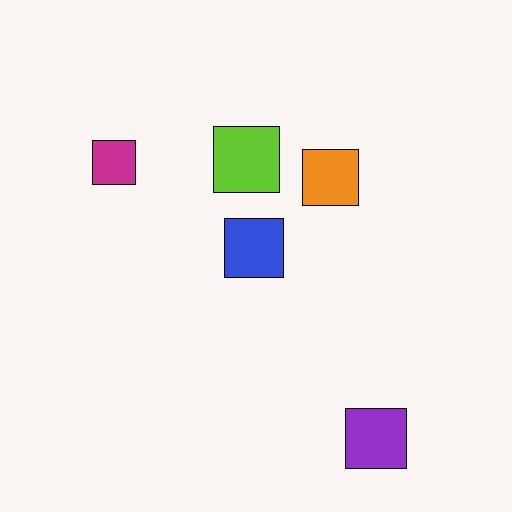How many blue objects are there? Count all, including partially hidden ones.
There is 1 blue object.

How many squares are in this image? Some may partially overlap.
There are 5 squares.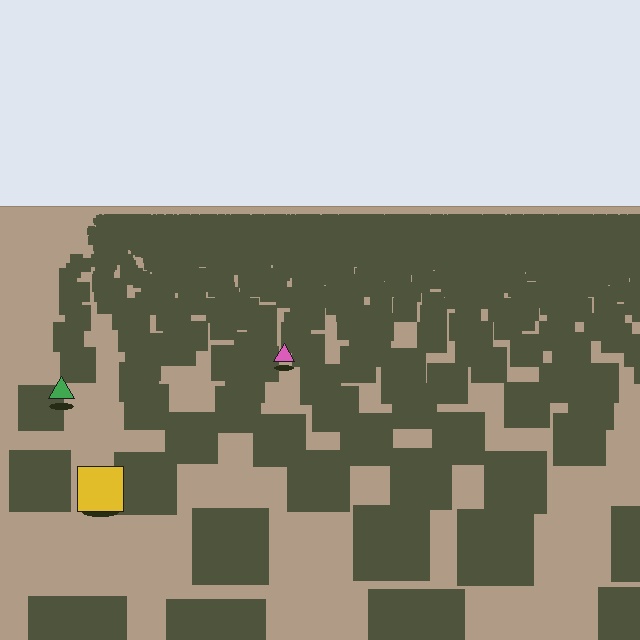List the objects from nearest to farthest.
From nearest to farthest: the yellow square, the green triangle, the pink triangle.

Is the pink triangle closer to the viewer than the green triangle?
No. The green triangle is closer — you can tell from the texture gradient: the ground texture is coarser near it.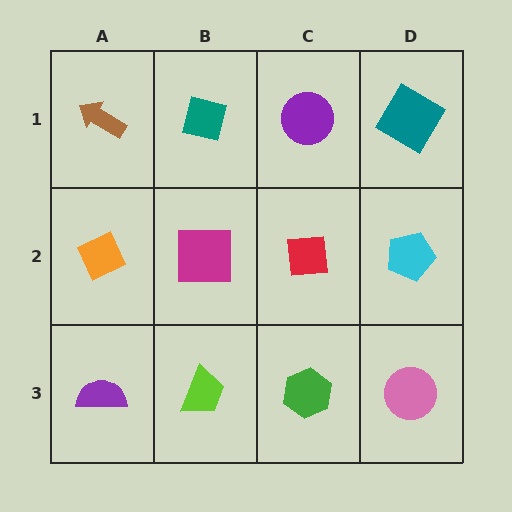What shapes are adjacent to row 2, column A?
A brown arrow (row 1, column A), a purple semicircle (row 3, column A), a magenta square (row 2, column B).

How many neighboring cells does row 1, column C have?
3.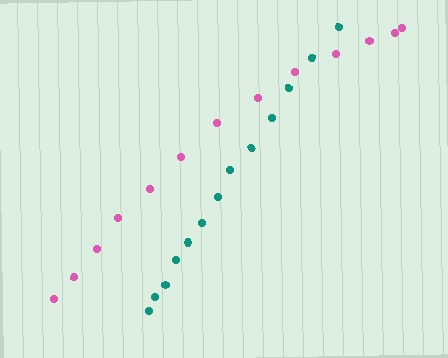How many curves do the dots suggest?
There are 2 distinct paths.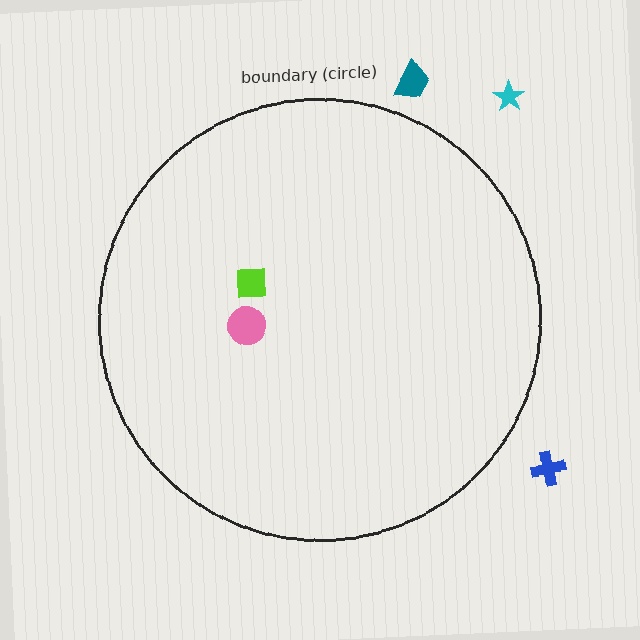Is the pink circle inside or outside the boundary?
Inside.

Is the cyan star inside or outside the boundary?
Outside.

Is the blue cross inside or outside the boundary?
Outside.